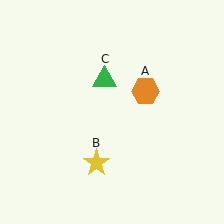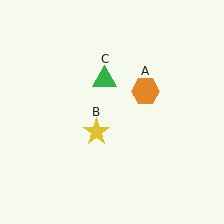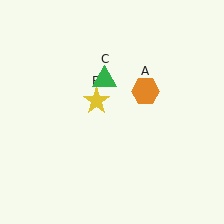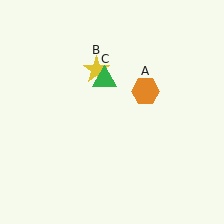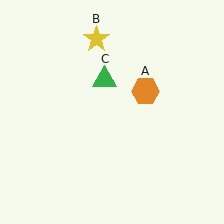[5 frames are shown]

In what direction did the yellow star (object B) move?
The yellow star (object B) moved up.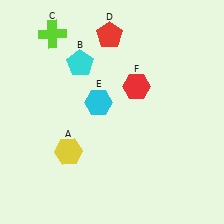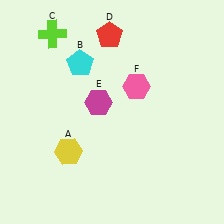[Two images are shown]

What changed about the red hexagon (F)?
In Image 1, F is red. In Image 2, it changed to pink.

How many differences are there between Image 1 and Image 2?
There are 2 differences between the two images.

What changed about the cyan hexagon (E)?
In Image 1, E is cyan. In Image 2, it changed to magenta.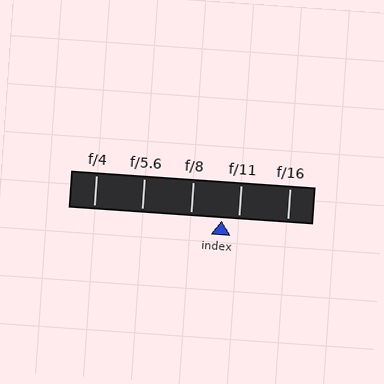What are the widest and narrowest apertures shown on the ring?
The widest aperture shown is f/4 and the narrowest is f/16.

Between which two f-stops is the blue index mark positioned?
The index mark is between f/8 and f/11.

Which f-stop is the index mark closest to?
The index mark is closest to f/11.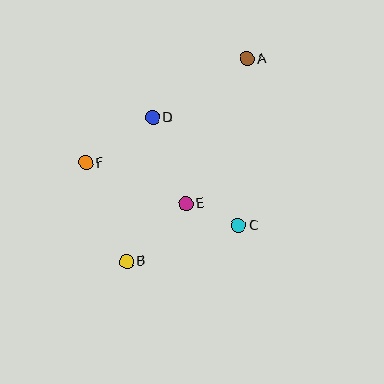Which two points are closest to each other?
Points C and E are closest to each other.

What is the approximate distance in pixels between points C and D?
The distance between C and D is approximately 138 pixels.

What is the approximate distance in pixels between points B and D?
The distance between B and D is approximately 146 pixels.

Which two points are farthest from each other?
Points A and B are farthest from each other.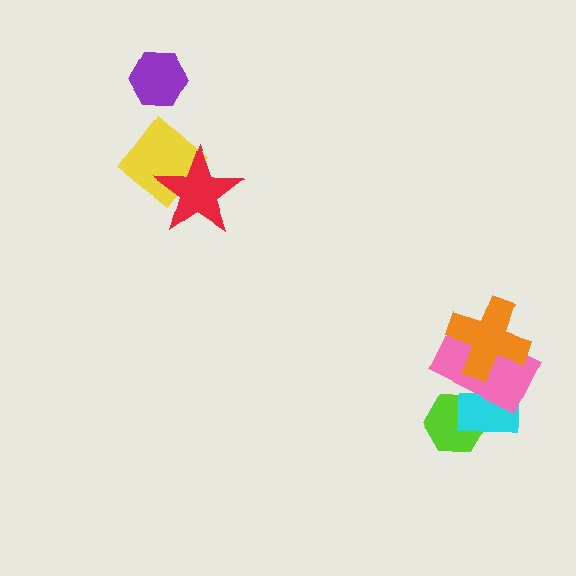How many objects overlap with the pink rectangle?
3 objects overlap with the pink rectangle.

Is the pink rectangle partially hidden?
Yes, it is partially covered by another shape.